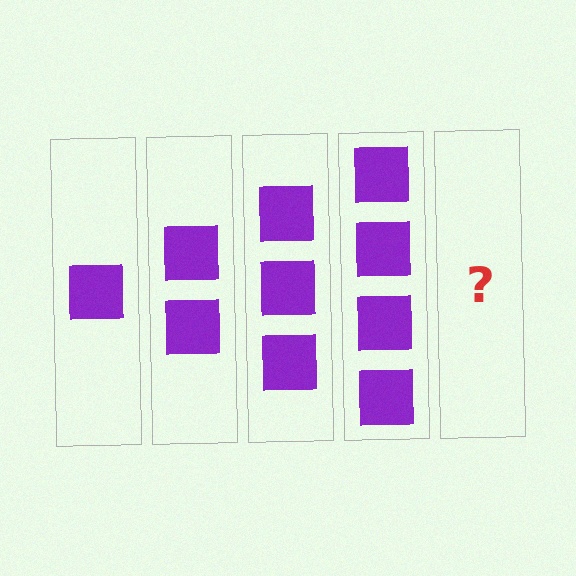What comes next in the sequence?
The next element should be 5 squares.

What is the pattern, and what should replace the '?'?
The pattern is that each step adds one more square. The '?' should be 5 squares.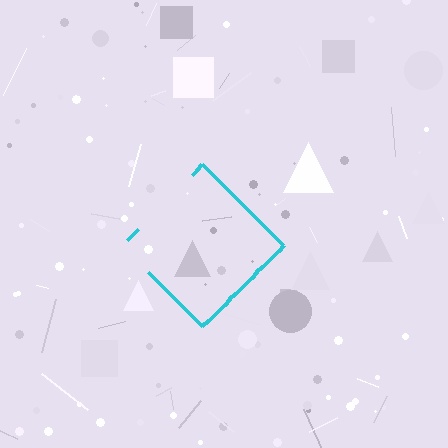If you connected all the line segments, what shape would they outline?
They would outline a diamond.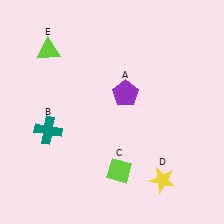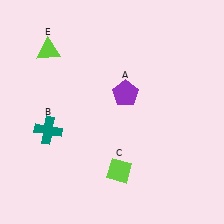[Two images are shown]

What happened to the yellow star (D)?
The yellow star (D) was removed in Image 2. It was in the bottom-right area of Image 1.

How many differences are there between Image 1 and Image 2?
There is 1 difference between the two images.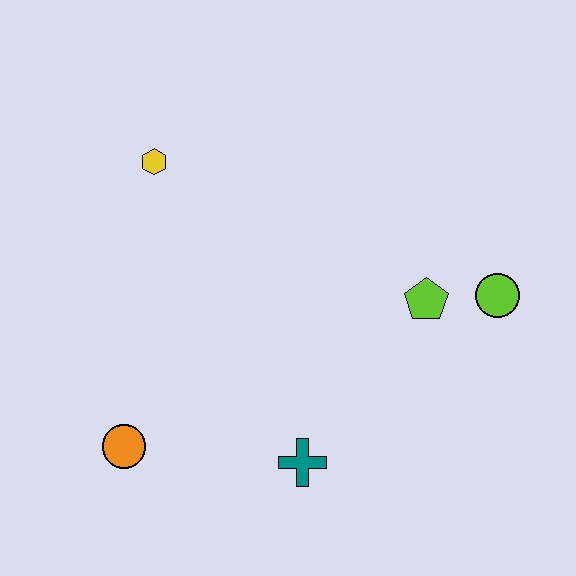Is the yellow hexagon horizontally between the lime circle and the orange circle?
Yes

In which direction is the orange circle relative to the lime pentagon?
The orange circle is to the left of the lime pentagon.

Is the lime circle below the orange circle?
No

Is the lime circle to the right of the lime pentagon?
Yes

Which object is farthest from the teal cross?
The yellow hexagon is farthest from the teal cross.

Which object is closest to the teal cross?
The orange circle is closest to the teal cross.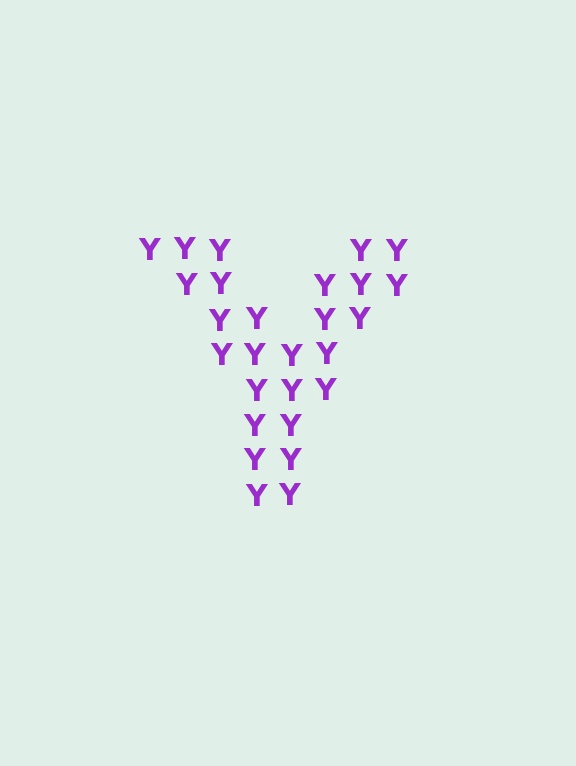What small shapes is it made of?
It is made of small letter Y's.